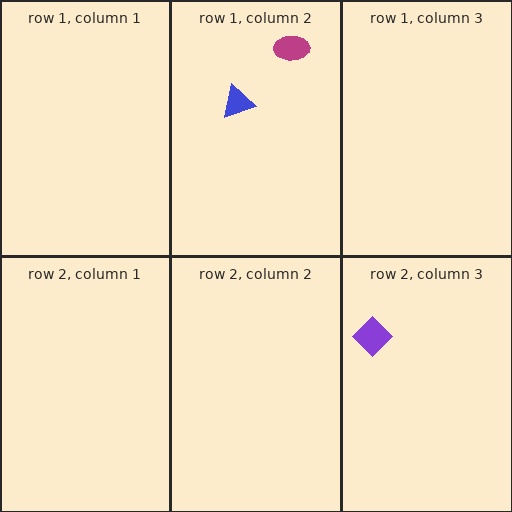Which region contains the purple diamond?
The row 2, column 3 region.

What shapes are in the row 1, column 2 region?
The magenta ellipse, the blue triangle.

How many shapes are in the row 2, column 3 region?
1.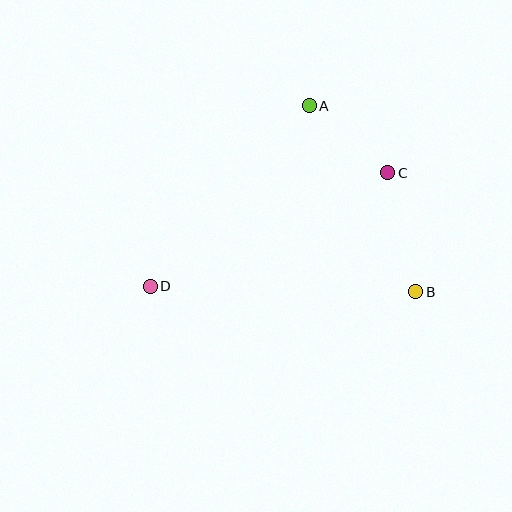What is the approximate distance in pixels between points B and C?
The distance between B and C is approximately 122 pixels.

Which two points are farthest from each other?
Points B and D are farthest from each other.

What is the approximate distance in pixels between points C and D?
The distance between C and D is approximately 263 pixels.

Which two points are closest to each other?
Points A and C are closest to each other.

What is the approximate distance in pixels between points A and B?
The distance between A and B is approximately 214 pixels.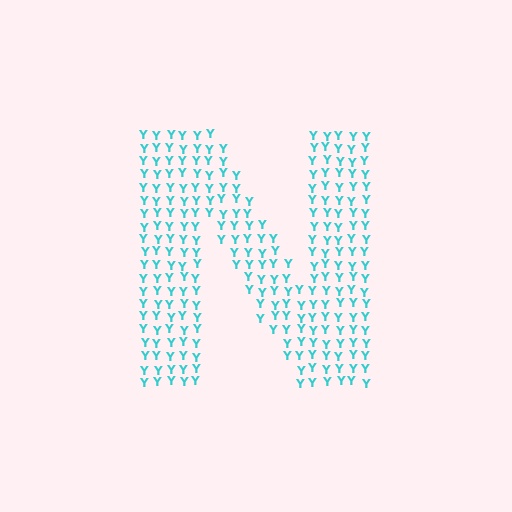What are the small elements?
The small elements are letter Y's.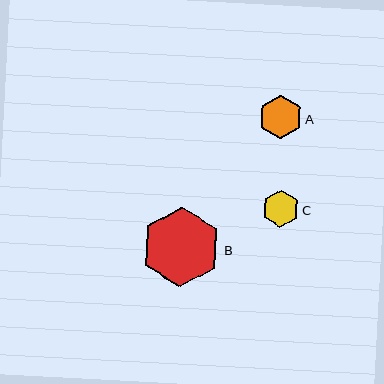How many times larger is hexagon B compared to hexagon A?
Hexagon B is approximately 1.8 times the size of hexagon A.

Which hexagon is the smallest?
Hexagon C is the smallest with a size of approximately 37 pixels.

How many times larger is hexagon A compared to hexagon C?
Hexagon A is approximately 1.2 times the size of hexagon C.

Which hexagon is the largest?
Hexagon B is the largest with a size of approximately 80 pixels.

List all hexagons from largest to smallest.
From largest to smallest: B, A, C.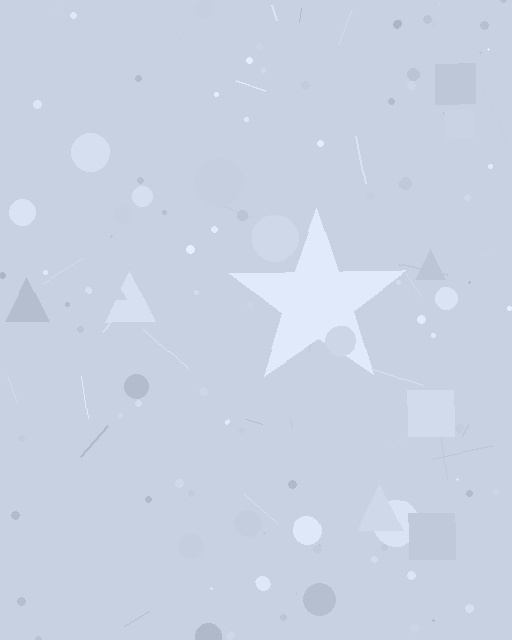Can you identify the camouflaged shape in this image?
The camouflaged shape is a star.